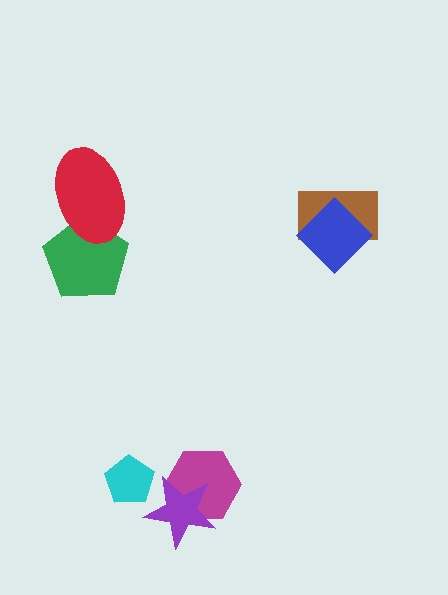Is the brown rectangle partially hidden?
Yes, it is partially covered by another shape.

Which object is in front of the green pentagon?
The red ellipse is in front of the green pentagon.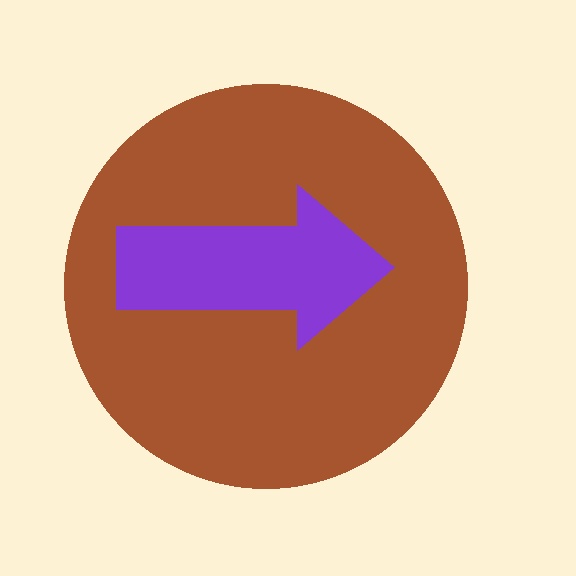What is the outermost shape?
The brown circle.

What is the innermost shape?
The purple arrow.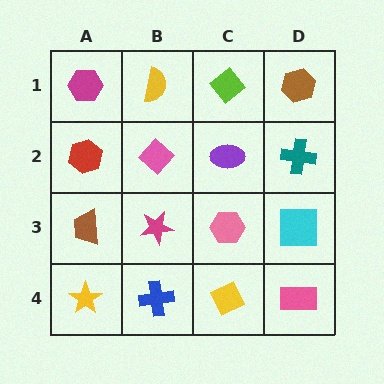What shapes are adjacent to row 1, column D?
A teal cross (row 2, column D), a lime diamond (row 1, column C).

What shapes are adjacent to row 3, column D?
A teal cross (row 2, column D), a pink rectangle (row 4, column D), a pink hexagon (row 3, column C).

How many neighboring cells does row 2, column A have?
3.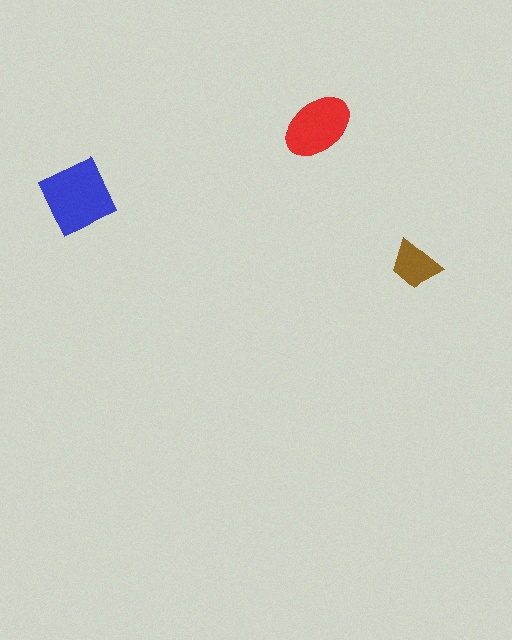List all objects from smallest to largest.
The brown trapezoid, the red ellipse, the blue diamond.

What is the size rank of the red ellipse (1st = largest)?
2nd.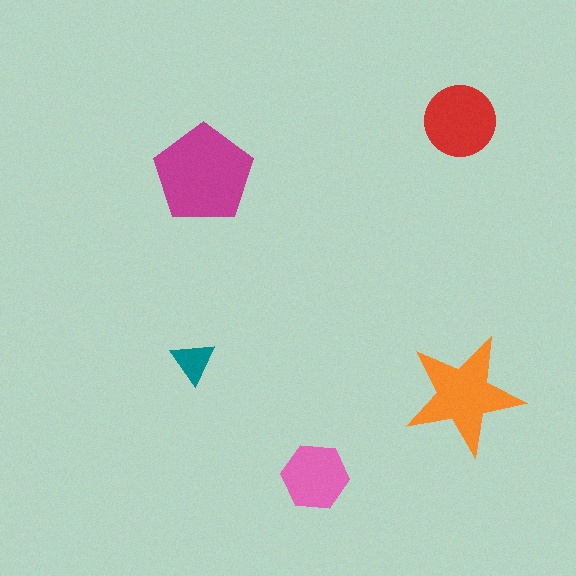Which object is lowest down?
The pink hexagon is bottommost.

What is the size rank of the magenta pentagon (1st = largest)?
1st.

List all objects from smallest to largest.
The teal triangle, the pink hexagon, the red circle, the orange star, the magenta pentagon.